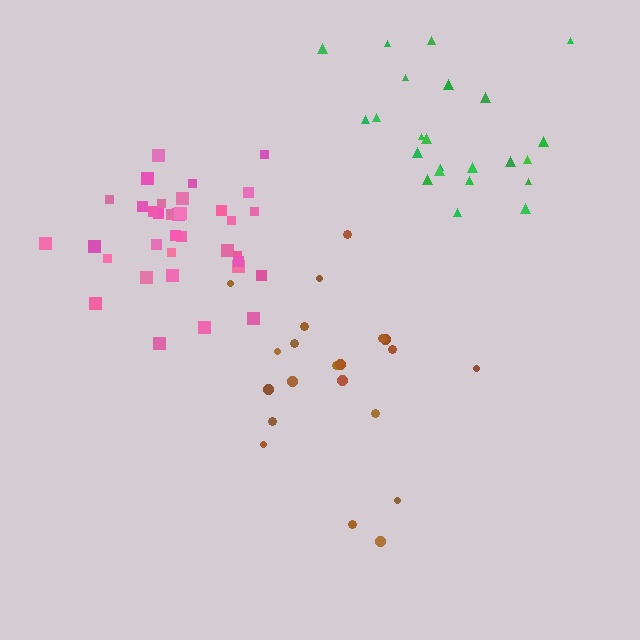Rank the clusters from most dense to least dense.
pink, green, brown.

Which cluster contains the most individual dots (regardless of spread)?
Pink (35).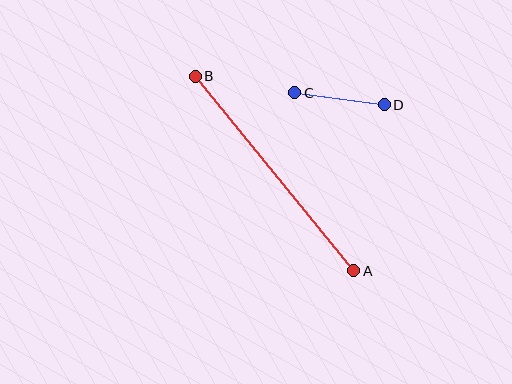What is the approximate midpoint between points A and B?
The midpoint is at approximately (274, 174) pixels.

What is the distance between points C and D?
The distance is approximately 90 pixels.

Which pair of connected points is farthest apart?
Points A and B are farthest apart.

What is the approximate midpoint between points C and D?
The midpoint is at approximately (340, 99) pixels.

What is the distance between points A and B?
The distance is approximately 251 pixels.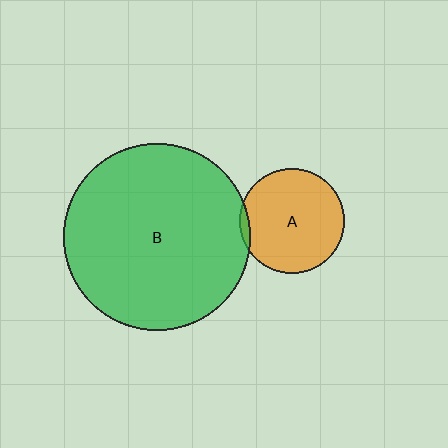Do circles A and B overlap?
Yes.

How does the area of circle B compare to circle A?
Approximately 3.1 times.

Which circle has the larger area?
Circle B (green).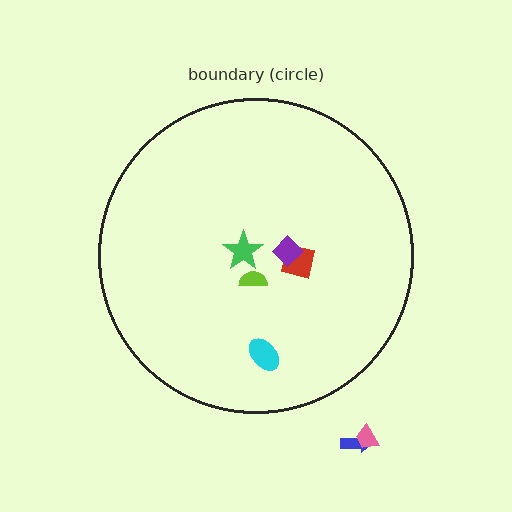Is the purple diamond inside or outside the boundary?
Inside.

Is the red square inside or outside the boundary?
Inside.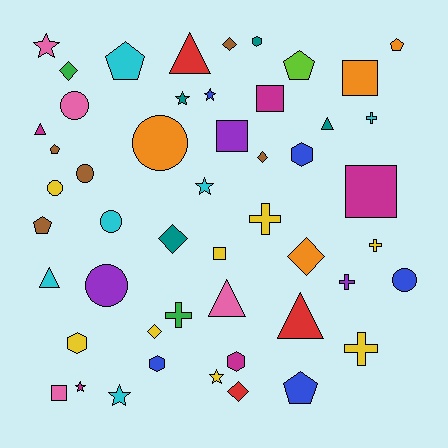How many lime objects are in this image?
There is 1 lime object.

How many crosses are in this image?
There are 6 crosses.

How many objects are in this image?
There are 50 objects.